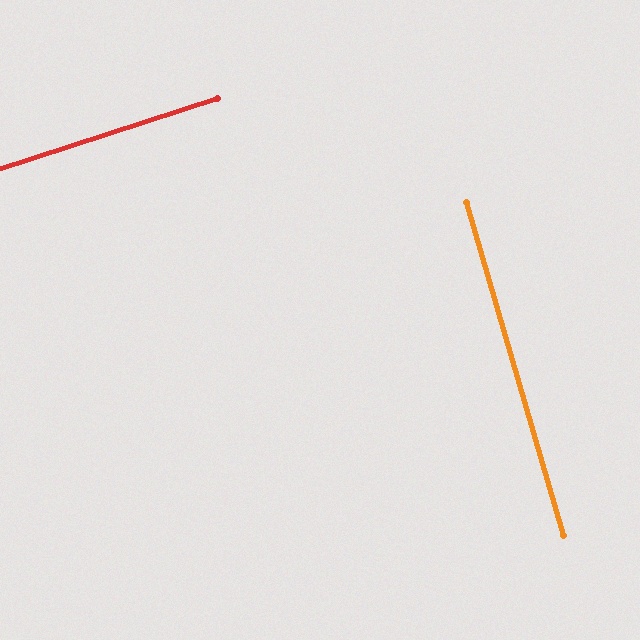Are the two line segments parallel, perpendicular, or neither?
Perpendicular — they meet at approximately 88°.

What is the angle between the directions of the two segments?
Approximately 88 degrees.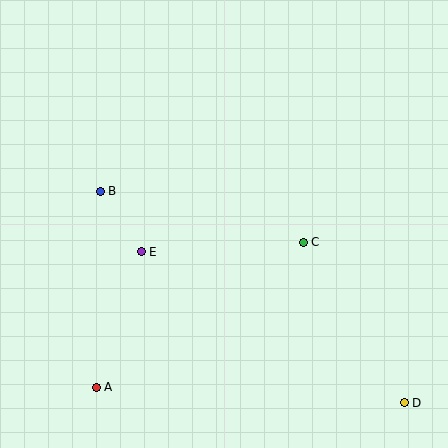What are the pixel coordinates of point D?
Point D is at (404, 403).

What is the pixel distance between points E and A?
The distance between E and A is 143 pixels.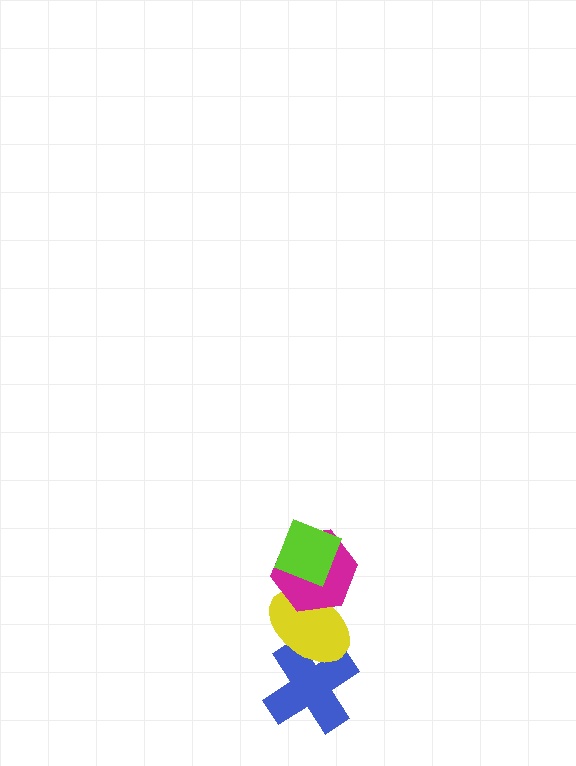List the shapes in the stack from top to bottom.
From top to bottom: the lime diamond, the magenta hexagon, the yellow ellipse, the blue cross.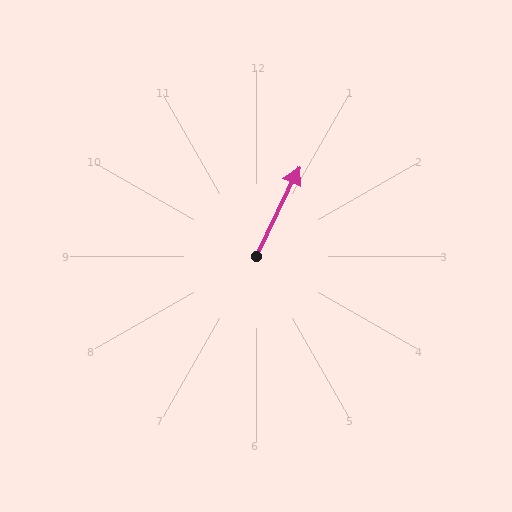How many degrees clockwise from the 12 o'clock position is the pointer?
Approximately 26 degrees.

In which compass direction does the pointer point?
Northeast.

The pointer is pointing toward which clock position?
Roughly 1 o'clock.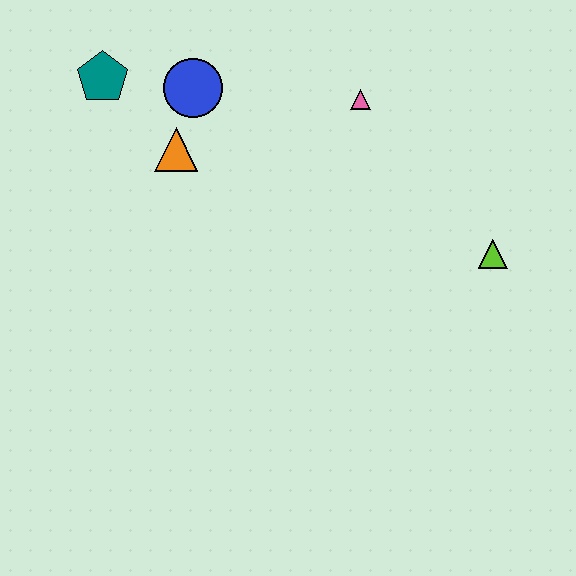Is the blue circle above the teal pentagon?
No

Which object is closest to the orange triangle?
The blue circle is closest to the orange triangle.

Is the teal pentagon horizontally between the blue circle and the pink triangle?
No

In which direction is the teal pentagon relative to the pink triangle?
The teal pentagon is to the left of the pink triangle.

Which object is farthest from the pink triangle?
The teal pentagon is farthest from the pink triangle.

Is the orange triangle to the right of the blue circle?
No